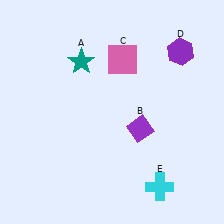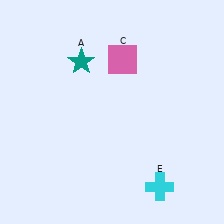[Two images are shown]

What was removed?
The purple hexagon (D), the purple diamond (B) were removed in Image 2.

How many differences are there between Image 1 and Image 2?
There are 2 differences between the two images.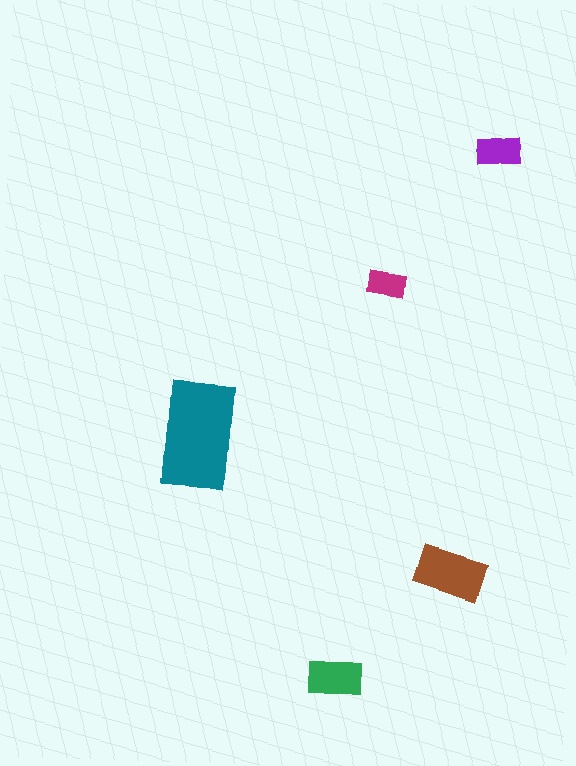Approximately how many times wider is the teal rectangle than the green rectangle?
About 2 times wider.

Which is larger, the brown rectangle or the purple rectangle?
The brown one.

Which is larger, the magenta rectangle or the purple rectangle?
The purple one.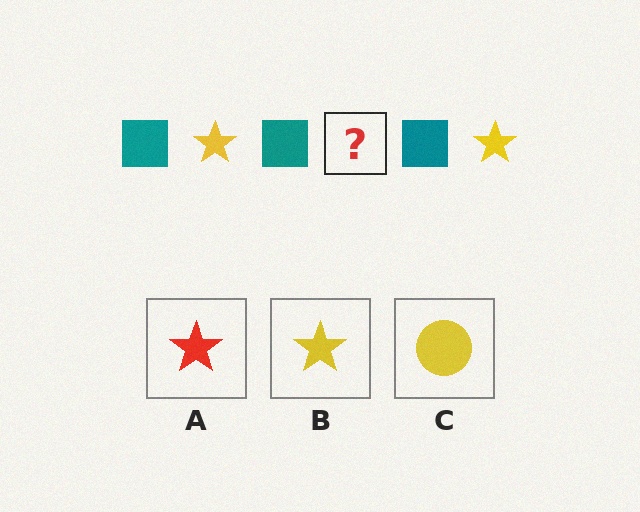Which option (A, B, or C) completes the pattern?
B.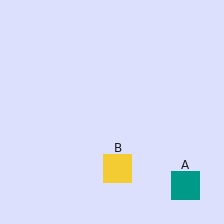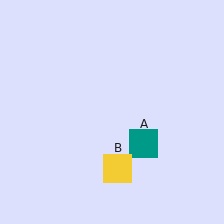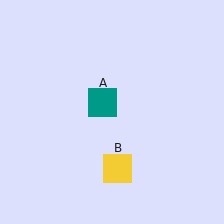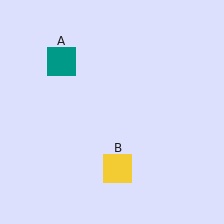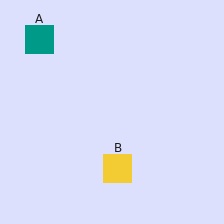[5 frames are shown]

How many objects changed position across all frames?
1 object changed position: teal square (object A).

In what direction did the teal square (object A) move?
The teal square (object A) moved up and to the left.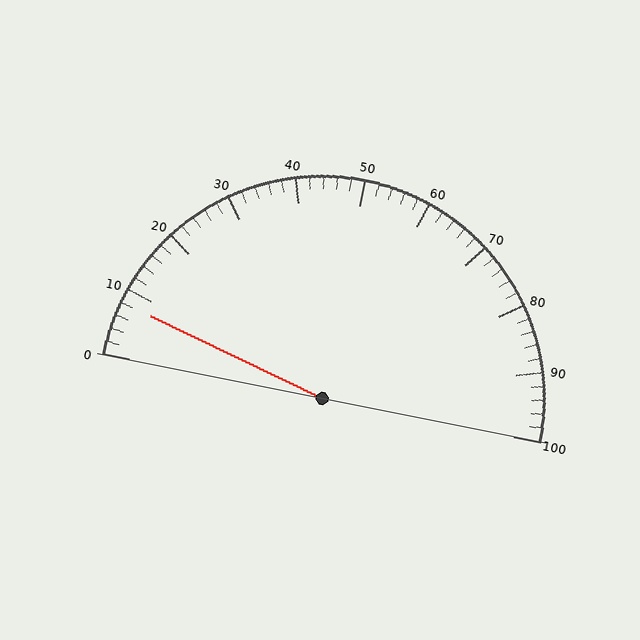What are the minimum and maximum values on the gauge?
The gauge ranges from 0 to 100.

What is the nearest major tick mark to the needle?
The nearest major tick mark is 10.